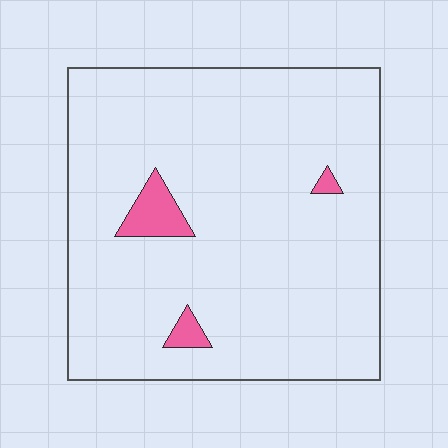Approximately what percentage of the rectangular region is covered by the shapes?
Approximately 5%.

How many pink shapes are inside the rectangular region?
3.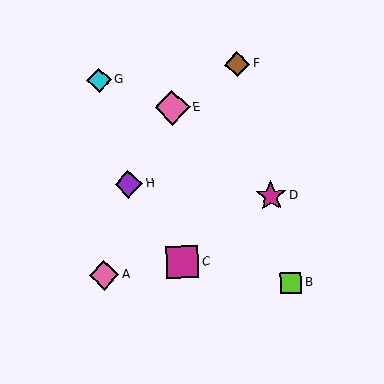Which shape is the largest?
The pink diamond (labeled E) is the largest.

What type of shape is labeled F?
Shape F is a brown diamond.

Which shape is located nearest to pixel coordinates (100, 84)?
The cyan diamond (labeled G) at (99, 80) is nearest to that location.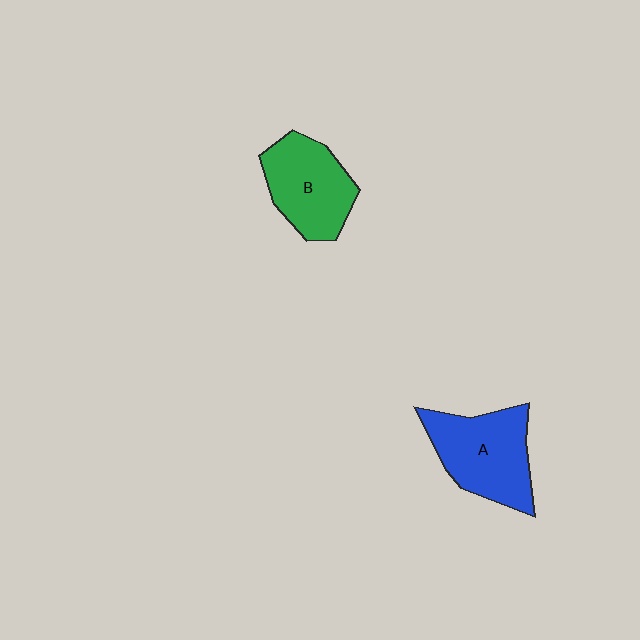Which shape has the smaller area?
Shape B (green).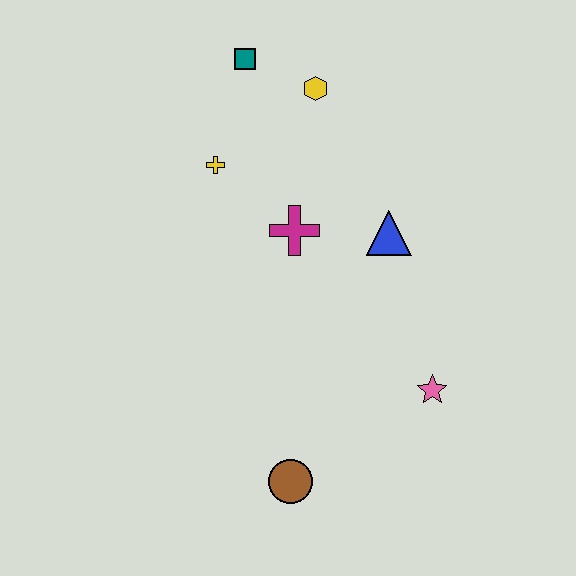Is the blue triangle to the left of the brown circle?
No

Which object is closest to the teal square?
The yellow hexagon is closest to the teal square.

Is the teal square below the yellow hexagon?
No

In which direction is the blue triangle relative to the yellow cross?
The blue triangle is to the right of the yellow cross.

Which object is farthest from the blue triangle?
The brown circle is farthest from the blue triangle.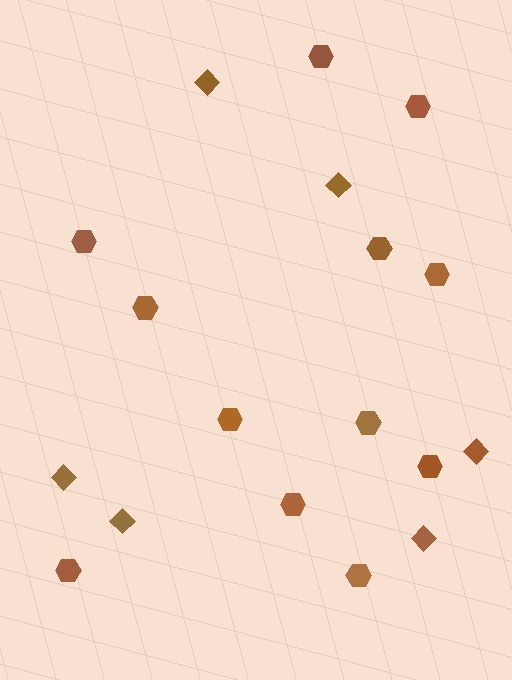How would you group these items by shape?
There are 2 groups: one group of diamonds (6) and one group of hexagons (12).